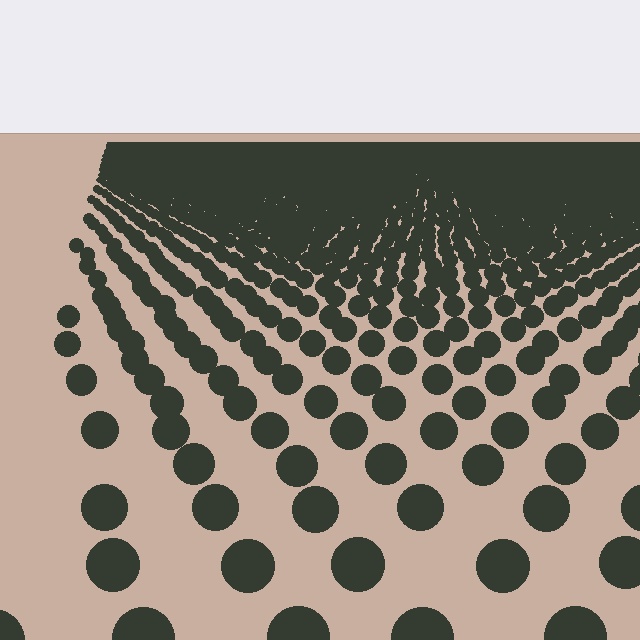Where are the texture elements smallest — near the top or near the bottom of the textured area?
Near the top.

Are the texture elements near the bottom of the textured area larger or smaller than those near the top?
Larger. Near the bottom, elements are closer to the viewer and appear at a bigger on-screen size.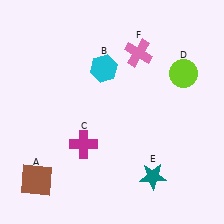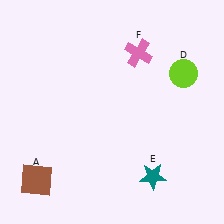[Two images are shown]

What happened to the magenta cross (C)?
The magenta cross (C) was removed in Image 2. It was in the bottom-left area of Image 1.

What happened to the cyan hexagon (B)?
The cyan hexagon (B) was removed in Image 2. It was in the top-left area of Image 1.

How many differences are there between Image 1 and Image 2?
There are 2 differences between the two images.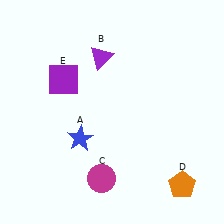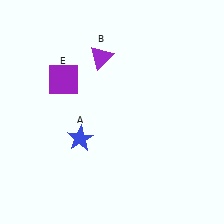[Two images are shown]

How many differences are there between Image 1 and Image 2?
There are 2 differences between the two images.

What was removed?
The orange pentagon (D), the magenta circle (C) were removed in Image 2.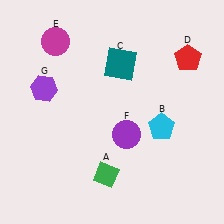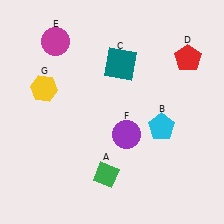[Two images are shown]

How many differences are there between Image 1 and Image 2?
There is 1 difference between the two images.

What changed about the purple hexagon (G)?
In Image 1, G is purple. In Image 2, it changed to yellow.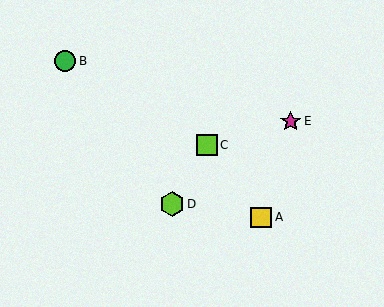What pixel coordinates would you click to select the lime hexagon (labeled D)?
Click at (172, 204) to select the lime hexagon D.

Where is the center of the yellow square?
The center of the yellow square is at (261, 217).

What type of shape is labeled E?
Shape E is a magenta star.